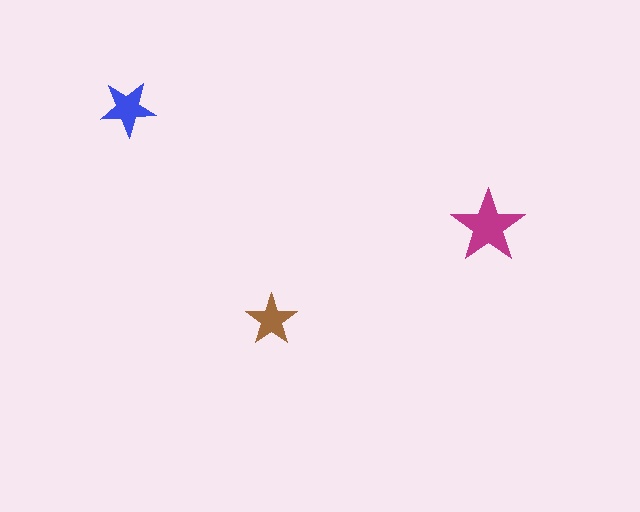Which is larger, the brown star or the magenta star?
The magenta one.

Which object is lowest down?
The brown star is bottommost.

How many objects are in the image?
There are 3 objects in the image.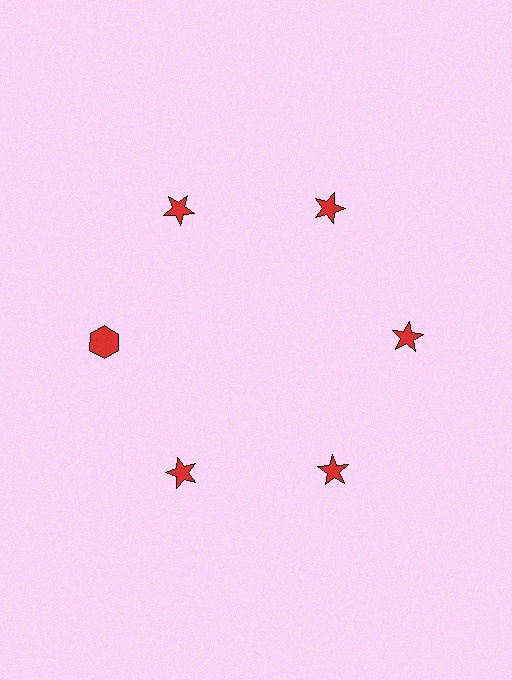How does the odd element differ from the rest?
It has a different shape: hexagon instead of star.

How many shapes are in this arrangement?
There are 6 shapes arranged in a ring pattern.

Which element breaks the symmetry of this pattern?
The red hexagon at roughly the 9 o'clock position breaks the symmetry. All other shapes are red stars.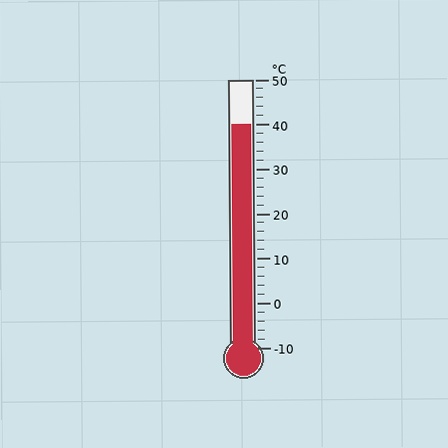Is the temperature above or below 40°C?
The temperature is at 40°C.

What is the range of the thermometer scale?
The thermometer scale ranges from -10°C to 50°C.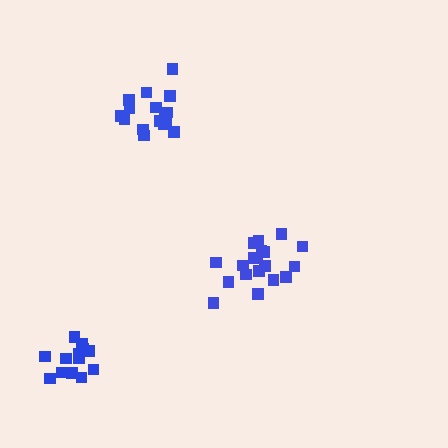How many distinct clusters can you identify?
There are 3 distinct clusters.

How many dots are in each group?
Group 1: 16 dots, Group 2: 19 dots, Group 3: 14 dots (49 total).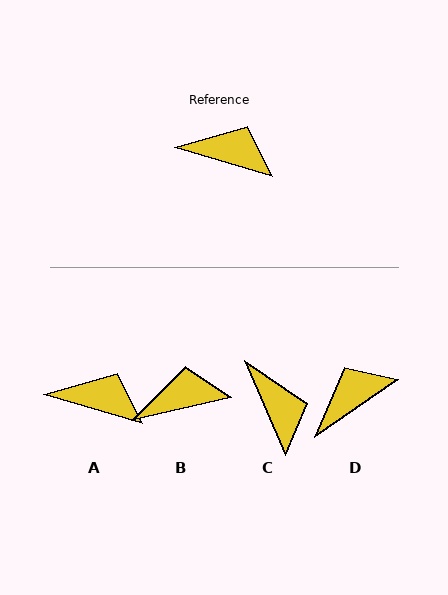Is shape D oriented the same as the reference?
No, it is off by about 51 degrees.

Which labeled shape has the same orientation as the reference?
A.